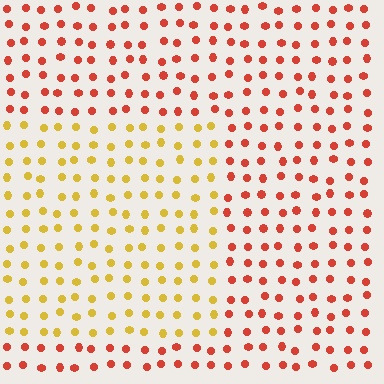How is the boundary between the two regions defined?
The boundary is defined purely by a slight shift in hue (about 45 degrees). Spacing, size, and orientation are identical on both sides.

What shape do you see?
I see a rectangle.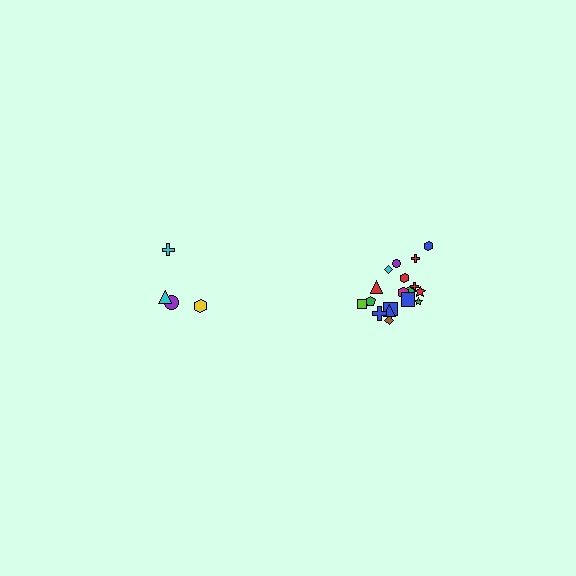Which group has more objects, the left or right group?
The right group.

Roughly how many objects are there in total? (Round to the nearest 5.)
Roughly 20 objects in total.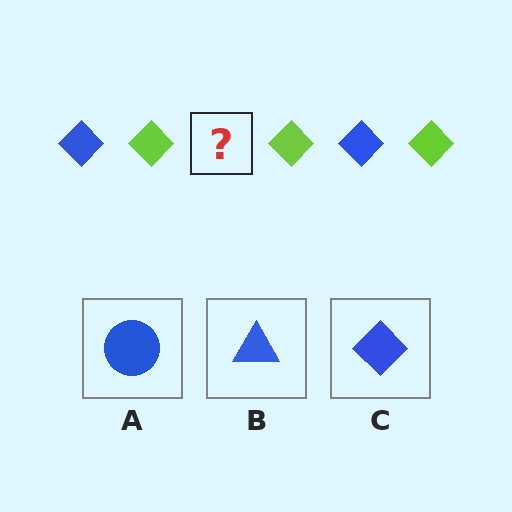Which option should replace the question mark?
Option C.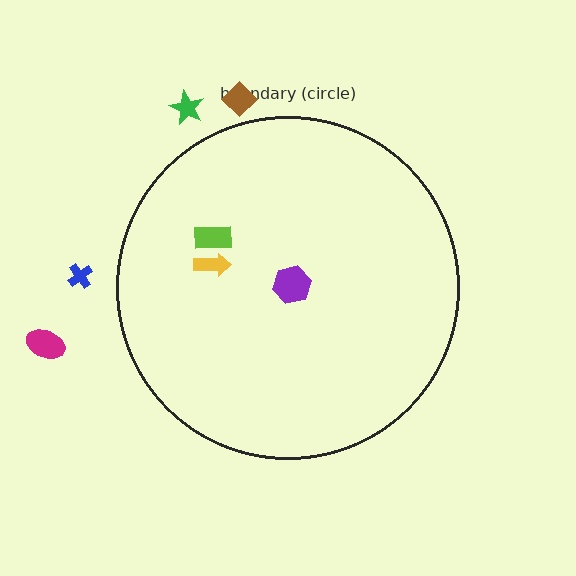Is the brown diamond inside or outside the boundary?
Outside.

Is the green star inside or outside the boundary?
Outside.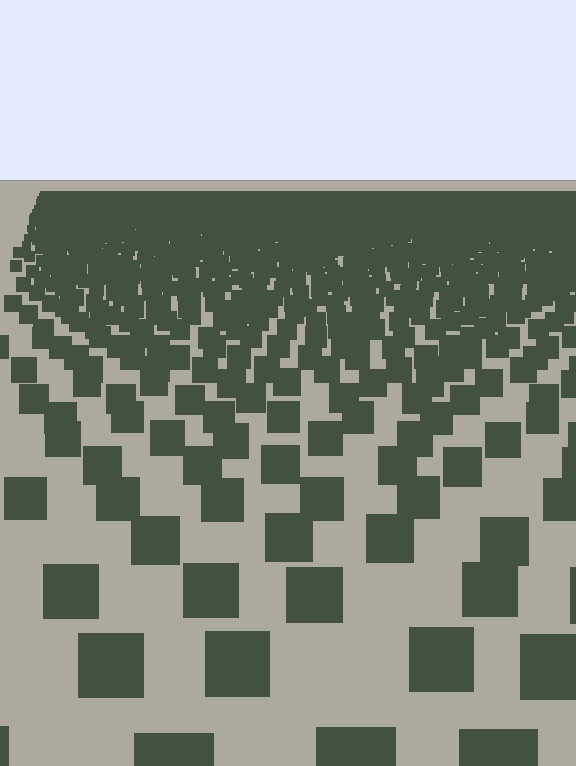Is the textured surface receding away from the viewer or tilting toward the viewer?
The surface is receding away from the viewer. Texture elements get smaller and denser toward the top.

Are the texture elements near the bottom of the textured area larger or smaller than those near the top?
Larger. Near the bottom, elements are closer to the viewer and appear at a bigger on-screen size.